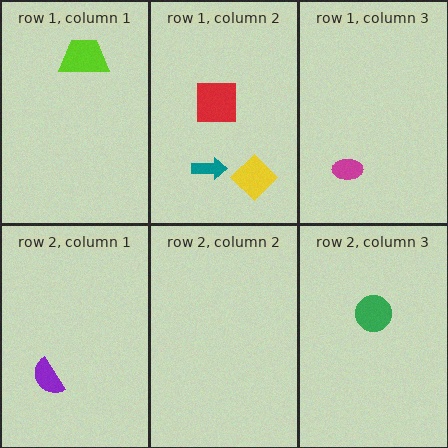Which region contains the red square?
The row 1, column 2 region.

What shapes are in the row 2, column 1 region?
The purple semicircle.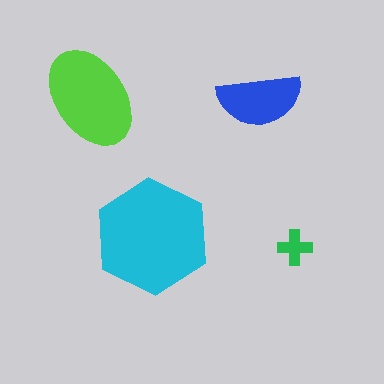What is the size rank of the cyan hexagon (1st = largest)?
1st.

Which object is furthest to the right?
The green cross is rightmost.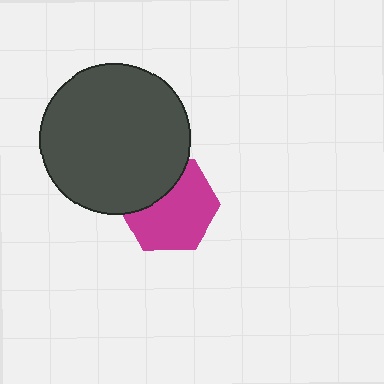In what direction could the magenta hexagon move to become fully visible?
The magenta hexagon could move down. That would shift it out from behind the dark gray circle entirely.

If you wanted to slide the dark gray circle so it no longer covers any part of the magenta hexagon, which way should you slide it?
Slide it up — that is the most direct way to separate the two shapes.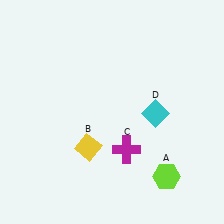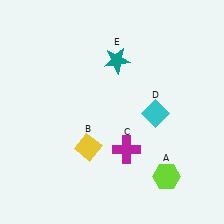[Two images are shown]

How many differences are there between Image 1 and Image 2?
There is 1 difference between the two images.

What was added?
A teal star (E) was added in Image 2.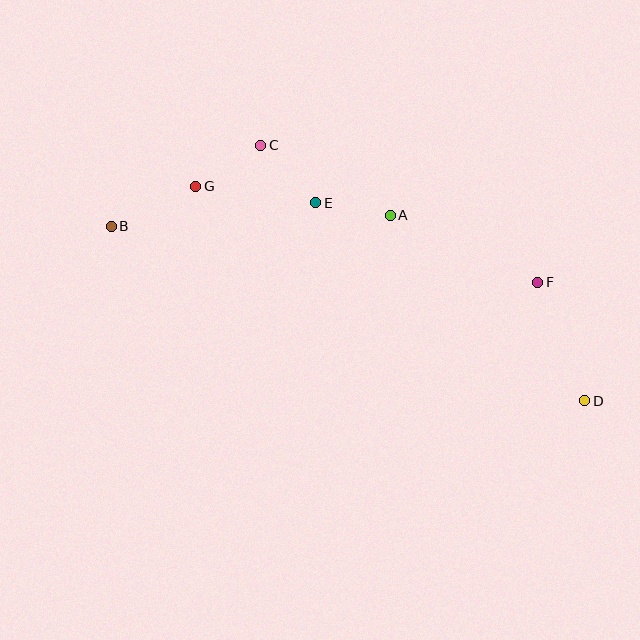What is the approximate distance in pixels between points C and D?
The distance between C and D is approximately 412 pixels.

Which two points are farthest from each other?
Points B and D are farthest from each other.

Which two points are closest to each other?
Points A and E are closest to each other.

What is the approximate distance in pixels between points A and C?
The distance between A and C is approximately 147 pixels.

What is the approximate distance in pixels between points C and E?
The distance between C and E is approximately 80 pixels.